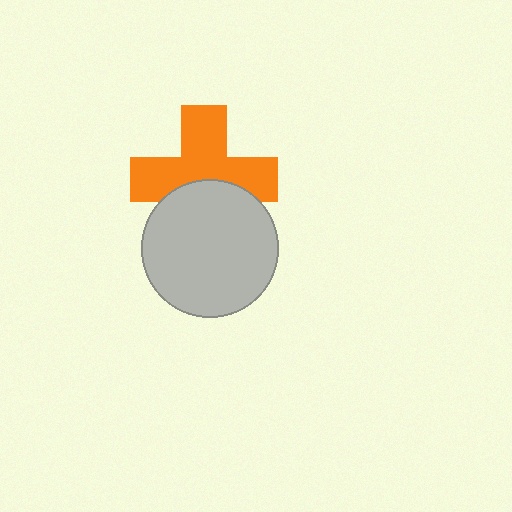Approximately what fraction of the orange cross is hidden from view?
Roughly 35% of the orange cross is hidden behind the light gray circle.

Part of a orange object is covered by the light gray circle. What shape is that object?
It is a cross.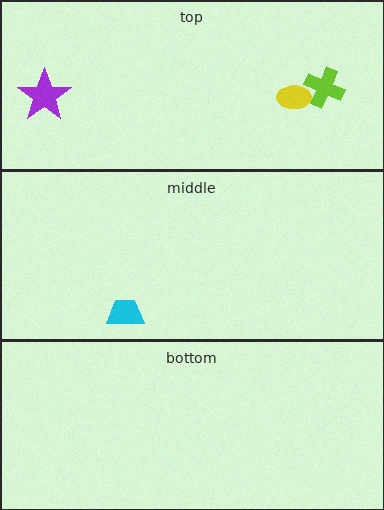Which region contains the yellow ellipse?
The top region.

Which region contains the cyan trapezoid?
The middle region.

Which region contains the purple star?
The top region.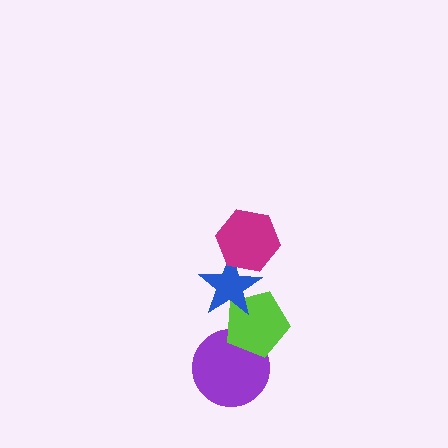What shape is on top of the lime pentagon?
The blue star is on top of the lime pentagon.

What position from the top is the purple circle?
The purple circle is 4th from the top.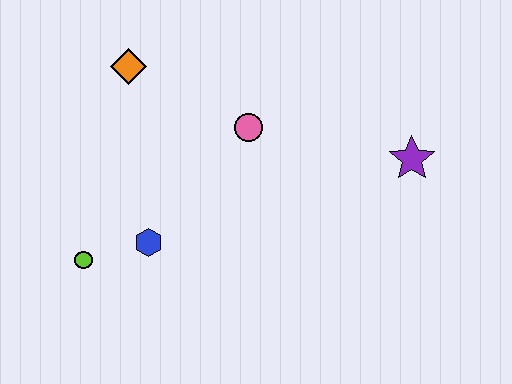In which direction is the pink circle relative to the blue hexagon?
The pink circle is above the blue hexagon.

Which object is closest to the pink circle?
The orange diamond is closest to the pink circle.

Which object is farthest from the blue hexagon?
The purple star is farthest from the blue hexagon.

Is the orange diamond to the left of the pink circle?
Yes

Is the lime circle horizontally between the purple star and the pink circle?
No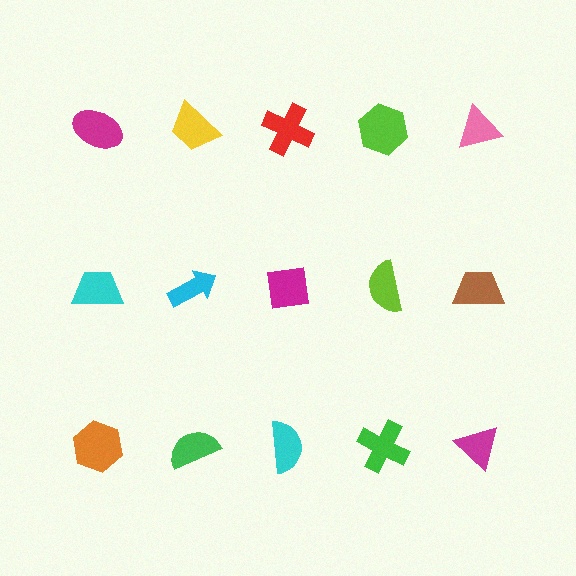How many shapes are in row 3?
5 shapes.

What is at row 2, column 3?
A magenta square.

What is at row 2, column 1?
A cyan trapezoid.